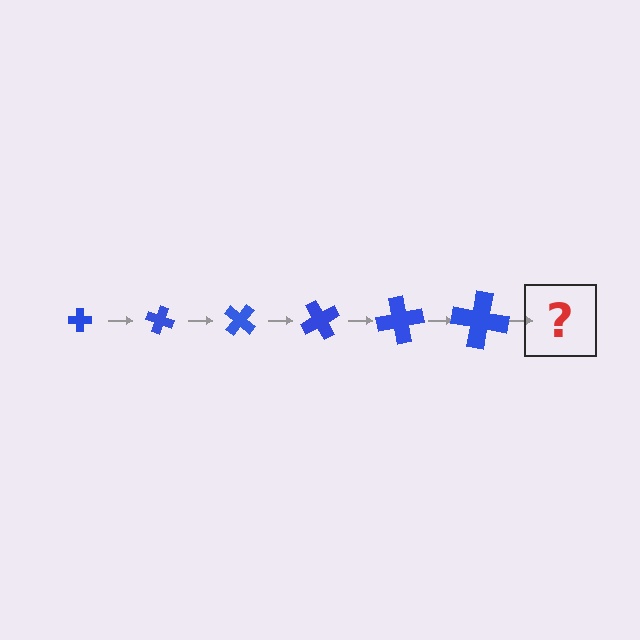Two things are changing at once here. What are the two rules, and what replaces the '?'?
The two rules are that the cross grows larger each step and it rotates 20 degrees each step. The '?' should be a cross, larger than the previous one and rotated 120 degrees from the start.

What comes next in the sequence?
The next element should be a cross, larger than the previous one and rotated 120 degrees from the start.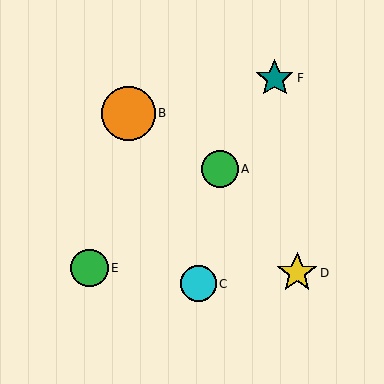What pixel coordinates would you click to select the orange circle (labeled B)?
Click at (129, 113) to select the orange circle B.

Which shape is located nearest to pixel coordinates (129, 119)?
The orange circle (labeled B) at (129, 113) is nearest to that location.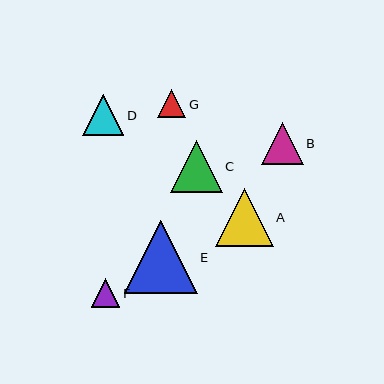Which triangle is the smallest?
Triangle F is the smallest with a size of approximately 28 pixels.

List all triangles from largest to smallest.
From largest to smallest: E, A, C, B, D, G, F.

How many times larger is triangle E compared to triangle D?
Triangle E is approximately 1.8 times the size of triangle D.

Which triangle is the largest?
Triangle E is the largest with a size of approximately 73 pixels.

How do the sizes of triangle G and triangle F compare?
Triangle G and triangle F are approximately the same size.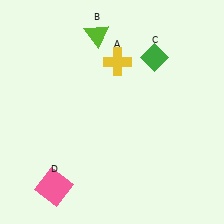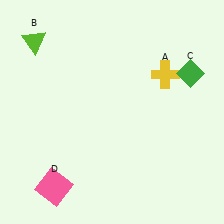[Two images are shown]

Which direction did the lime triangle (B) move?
The lime triangle (B) moved left.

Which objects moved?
The objects that moved are: the yellow cross (A), the lime triangle (B), the green diamond (C).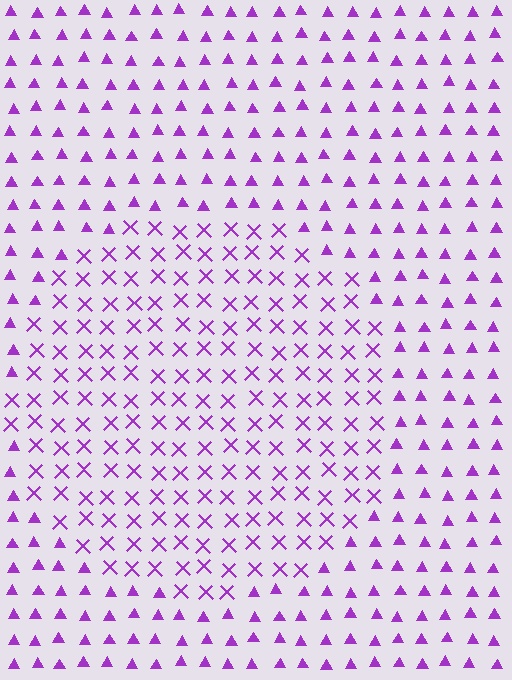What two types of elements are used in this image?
The image uses X marks inside the circle region and triangles outside it.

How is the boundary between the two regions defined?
The boundary is defined by a change in element shape: X marks inside vs. triangles outside. All elements share the same color and spacing.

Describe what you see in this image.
The image is filled with small purple elements arranged in a uniform grid. A circle-shaped region contains X marks, while the surrounding area contains triangles. The boundary is defined purely by the change in element shape.